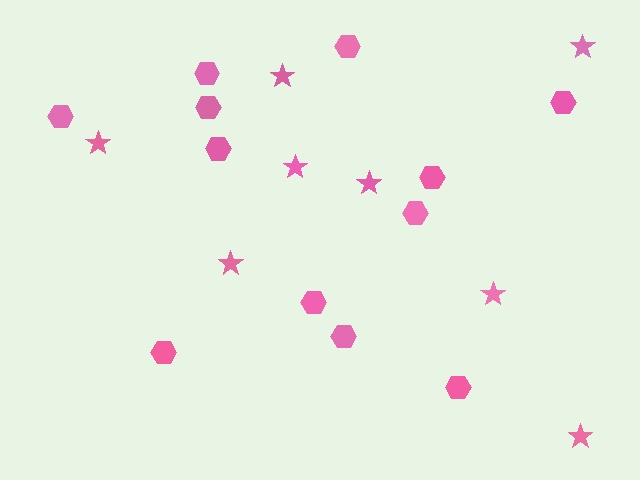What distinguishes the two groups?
There are 2 groups: one group of stars (8) and one group of hexagons (12).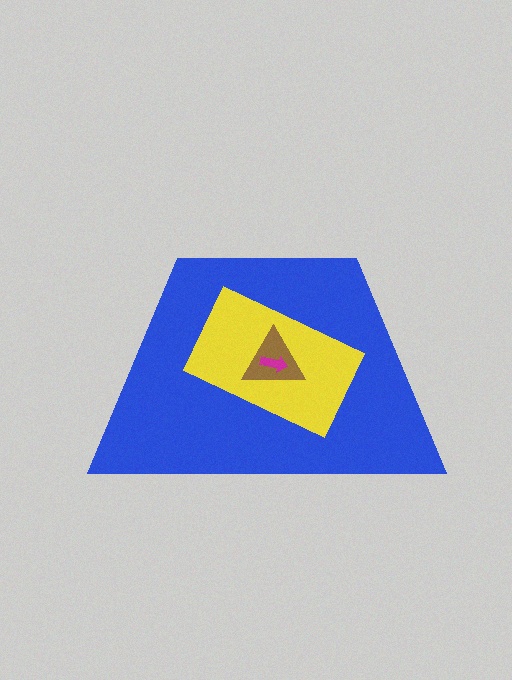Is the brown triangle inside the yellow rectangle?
Yes.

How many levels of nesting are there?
4.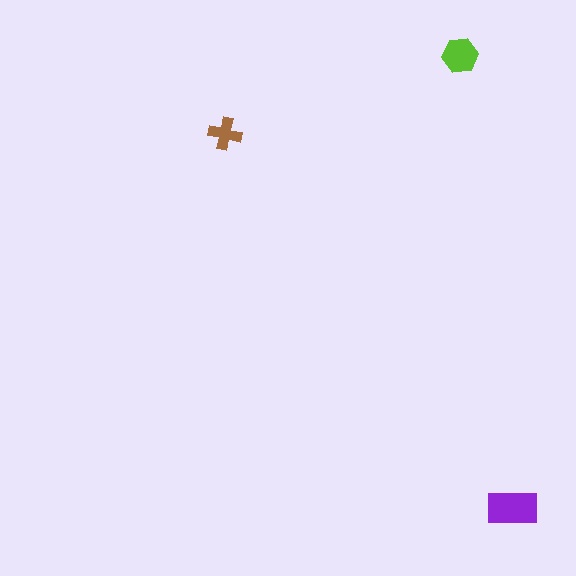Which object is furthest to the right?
The purple rectangle is rightmost.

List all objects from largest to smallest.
The purple rectangle, the lime hexagon, the brown cross.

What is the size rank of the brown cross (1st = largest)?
3rd.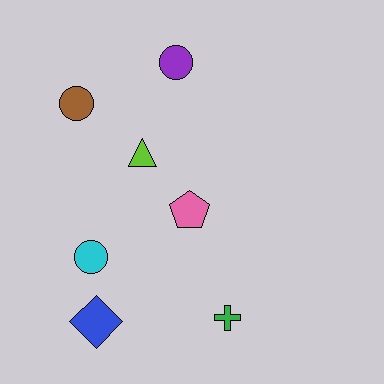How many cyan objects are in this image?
There is 1 cyan object.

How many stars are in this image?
There are no stars.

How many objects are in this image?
There are 7 objects.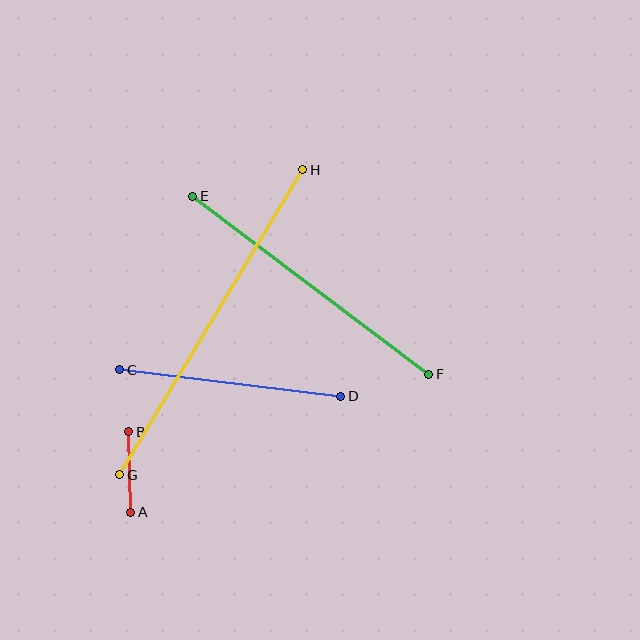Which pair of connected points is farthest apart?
Points G and H are farthest apart.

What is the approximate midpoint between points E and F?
The midpoint is at approximately (311, 285) pixels.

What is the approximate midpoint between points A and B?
The midpoint is at approximately (130, 472) pixels.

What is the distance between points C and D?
The distance is approximately 222 pixels.